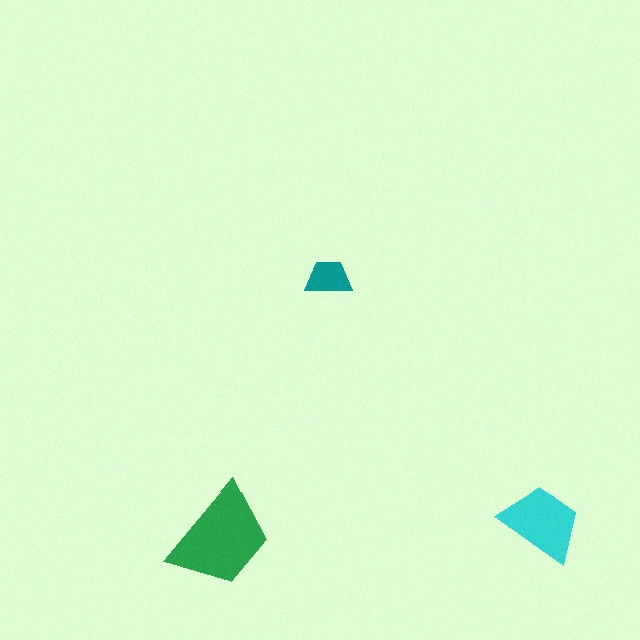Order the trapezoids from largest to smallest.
the green one, the cyan one, the teal one.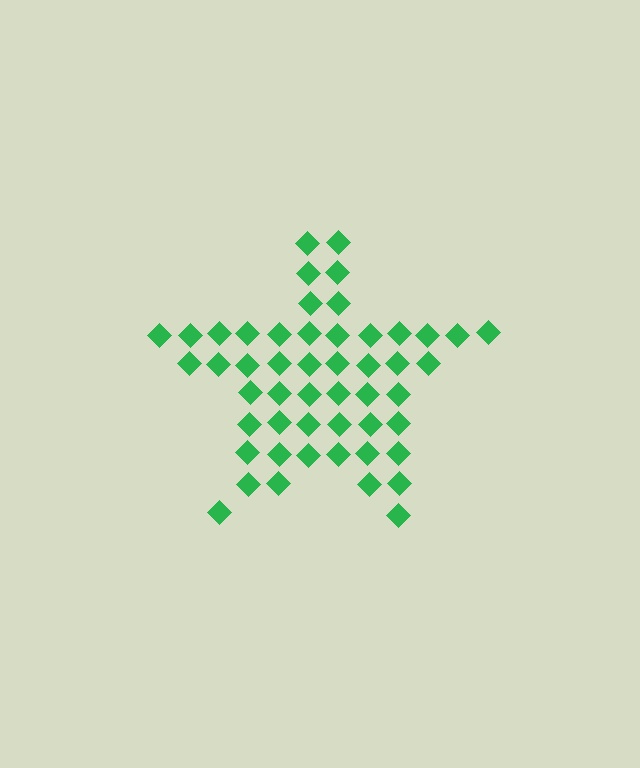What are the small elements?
The small elements are diamonds.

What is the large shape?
The large shape is a star.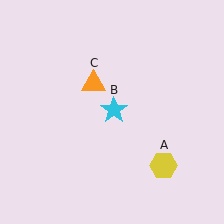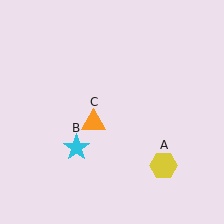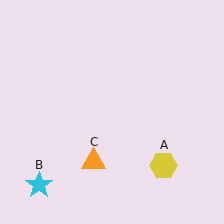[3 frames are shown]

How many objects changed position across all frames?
2 objects changed position: cyan star (object B), orange triangle (object C).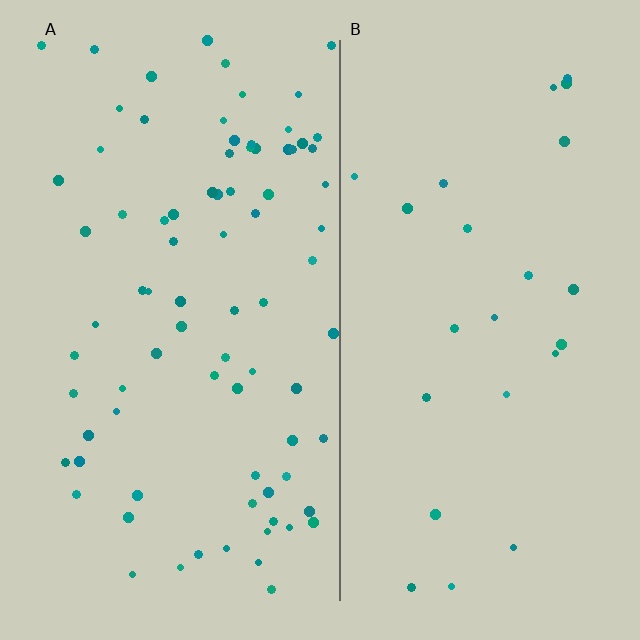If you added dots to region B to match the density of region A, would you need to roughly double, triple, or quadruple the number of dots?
Approximately triple.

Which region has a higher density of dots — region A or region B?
A (the left).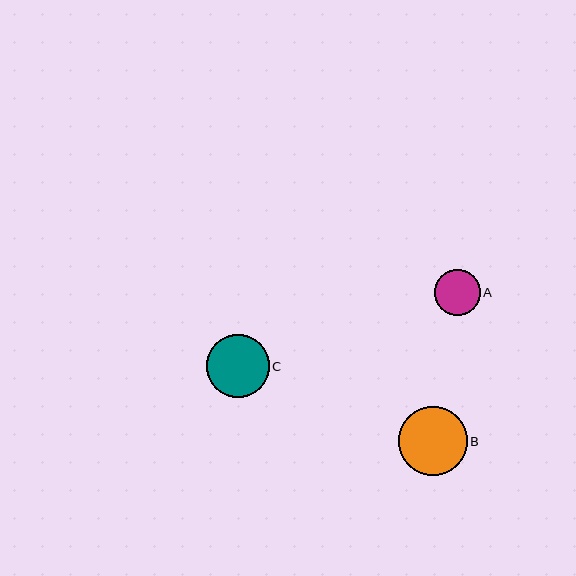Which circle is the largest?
Circle B is the largest with a size of approximately 69 pixels.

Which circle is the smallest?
Circle A is the smallest with a size of approximately 46 pixels.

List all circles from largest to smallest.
From largest to smallest: B, C, A.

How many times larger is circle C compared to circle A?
Circle C is approximately 1.4 times the size of circle A.